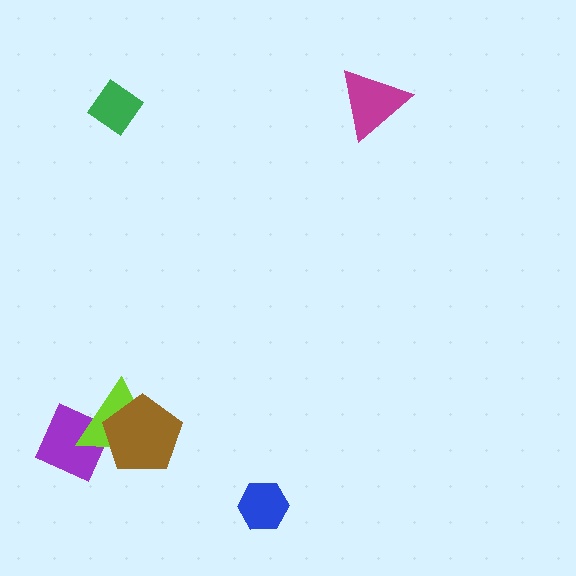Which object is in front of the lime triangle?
The brown pentagon is in front of the lime triangle.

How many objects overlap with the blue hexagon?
0 objects overlap with the blue hexagon.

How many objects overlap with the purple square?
1 object overlaps with the purple square.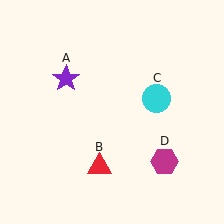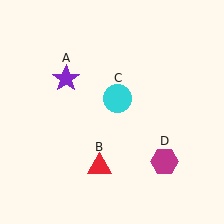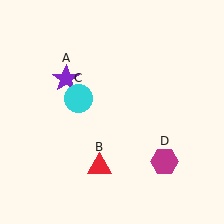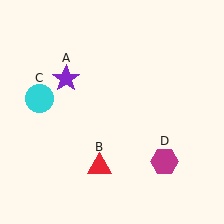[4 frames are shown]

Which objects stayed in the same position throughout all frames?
Purple star (object A) and red triangle (object B) and magenta hexagon (object D) remained stationary.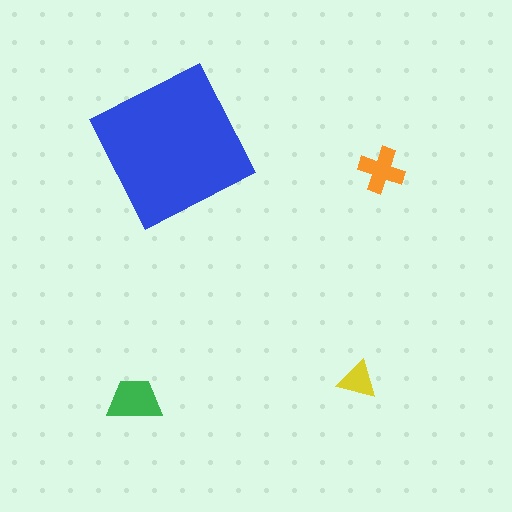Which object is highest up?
The blue square is topmost.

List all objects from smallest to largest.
The yellow triangle, the orange cross, the green trapezoid, the blue square.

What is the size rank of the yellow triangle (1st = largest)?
4th.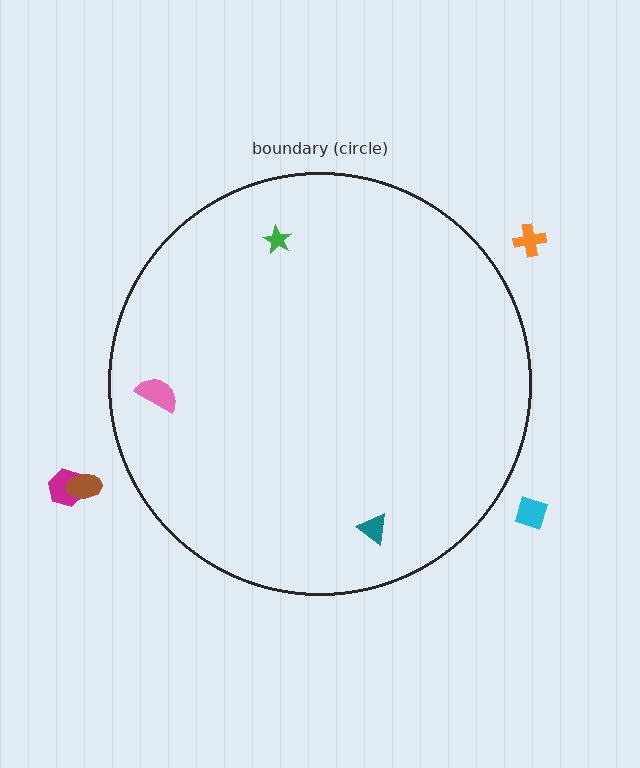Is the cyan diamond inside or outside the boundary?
Outside.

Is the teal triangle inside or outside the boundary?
Inside.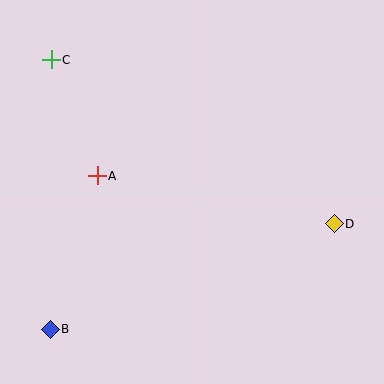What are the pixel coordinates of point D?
Point D is at (334, 224).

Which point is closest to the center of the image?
Point A at (97, 176) is closest to the center.